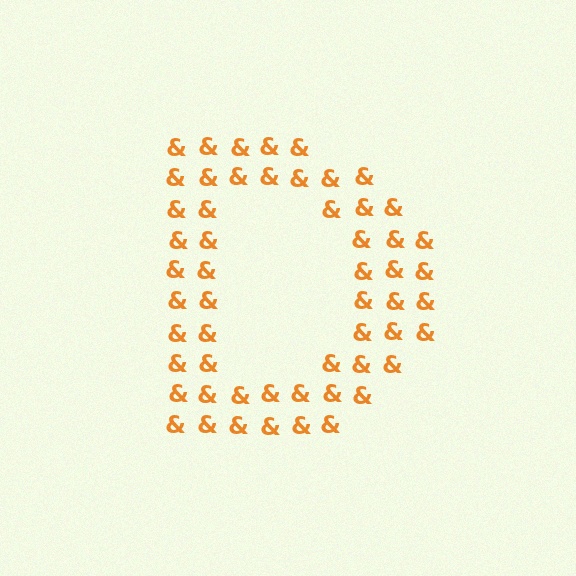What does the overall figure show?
The overall figure shows the letter D.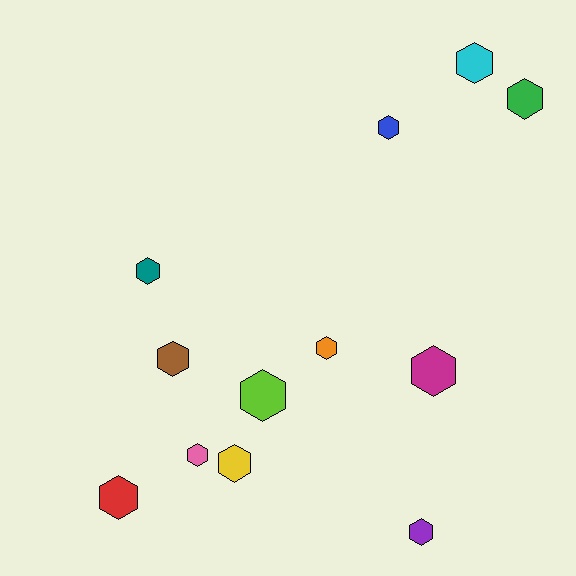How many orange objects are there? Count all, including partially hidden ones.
There is 1 orange object.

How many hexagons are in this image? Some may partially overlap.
There are 12 hexagons.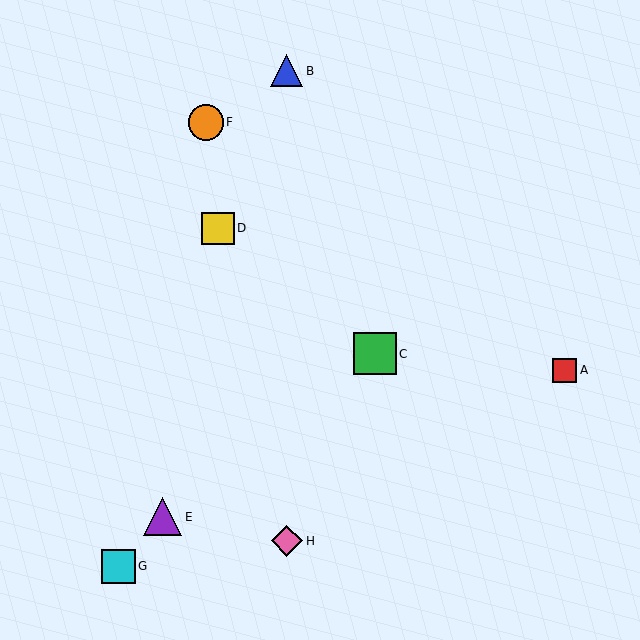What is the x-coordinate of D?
Object D is at x≈218.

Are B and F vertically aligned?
No, B is at x≈287 and F is at x≈206.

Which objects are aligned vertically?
Objects B, H are aligned vertically.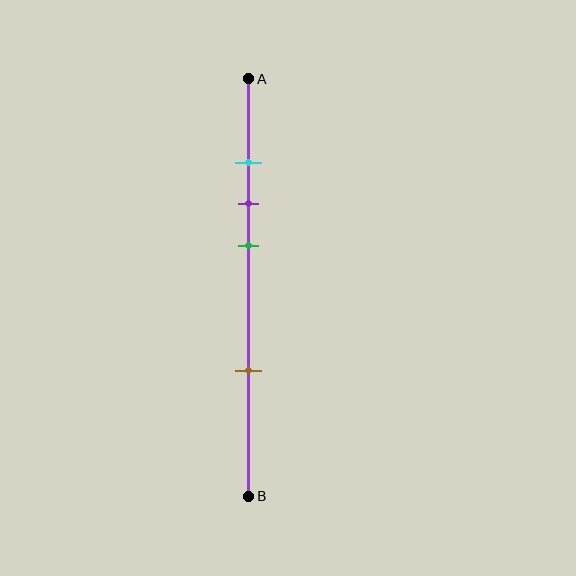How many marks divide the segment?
There are 4 marks dividing the segment.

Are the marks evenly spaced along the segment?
No, the marks are not evenly spaced.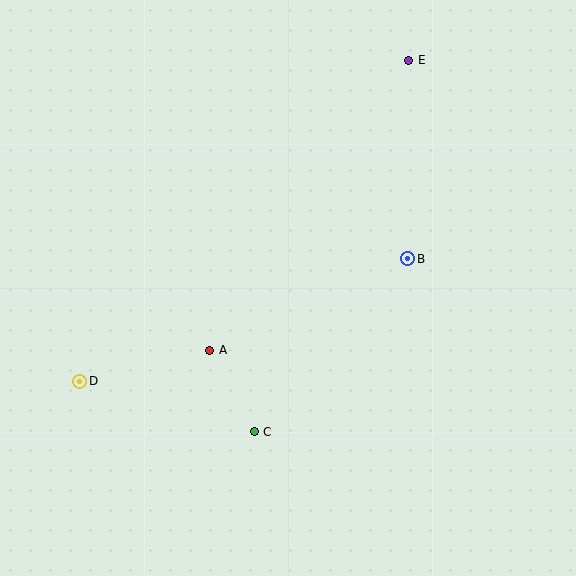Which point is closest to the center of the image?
Point A at (210, 350) is closest to the center.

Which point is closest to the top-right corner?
Point E is closest to the top-right corner.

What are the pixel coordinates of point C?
Point C is at (254, 432).